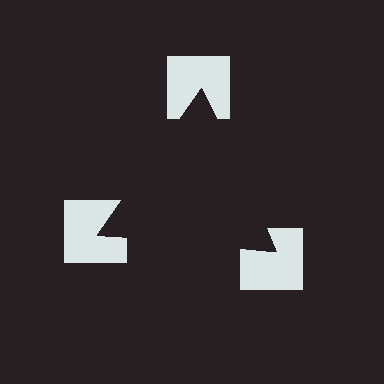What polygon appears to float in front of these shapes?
An illusory triangle — its edges are inferred from the aligned wedge cuts in the notched squares, not physically drawn.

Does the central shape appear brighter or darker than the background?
It typically appears slightly darker than the background, even though no actual brightness change is drawn.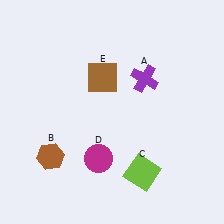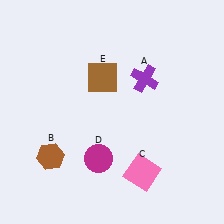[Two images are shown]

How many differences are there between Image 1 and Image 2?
There is 1 difference between the two images.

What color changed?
The square (C) changed from lime in Image 1 to pink in Image 2.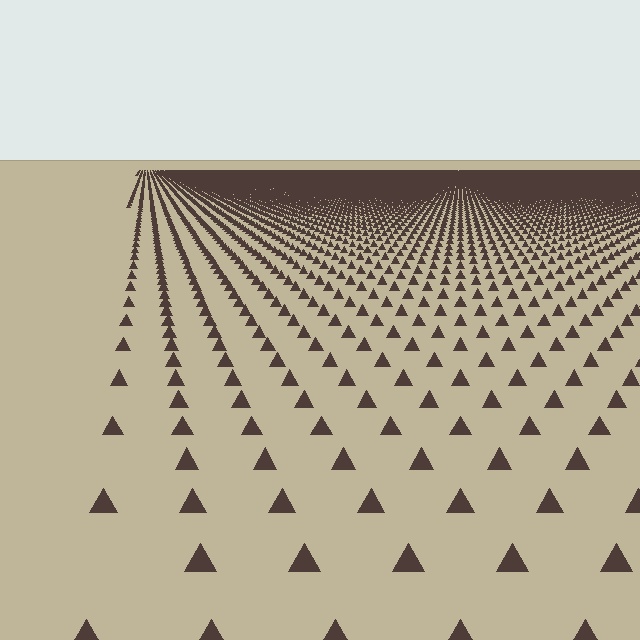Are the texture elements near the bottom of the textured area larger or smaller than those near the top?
Larger. Near the bottom, elements are closer to the viewer and appear at a bigger on-screen size.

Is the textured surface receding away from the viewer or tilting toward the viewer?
The surface is receding away from the viewer. Texture elements get smaller and denser toward the top.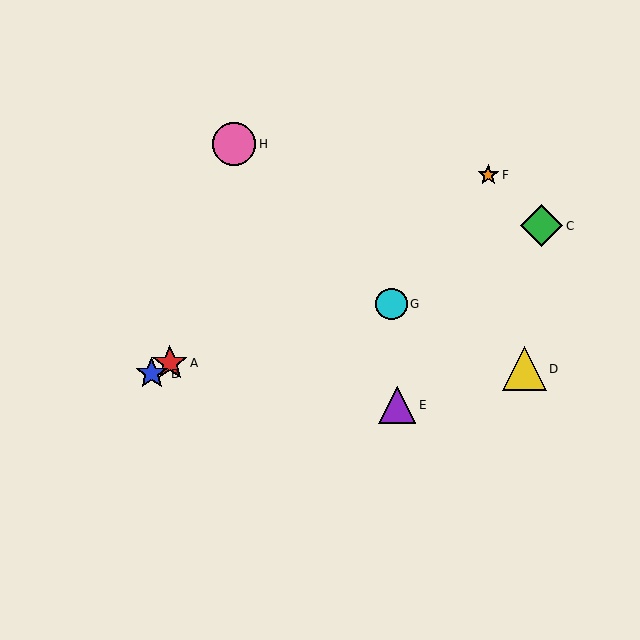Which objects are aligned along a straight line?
Objects A, B, F are aligned along a straight line.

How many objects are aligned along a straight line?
3 objects (A, B, F) are aligned along a straight line.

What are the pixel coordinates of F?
Object F is at (488, 175).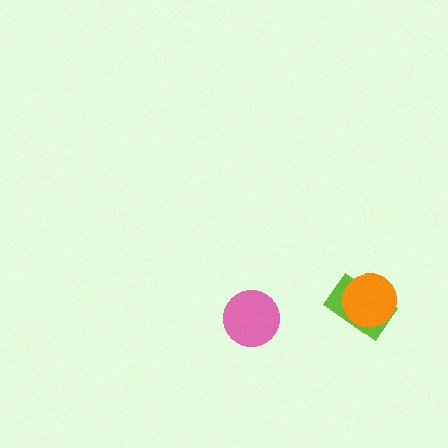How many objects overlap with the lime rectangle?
1 object overlaps with the lime rectangle.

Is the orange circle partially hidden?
No, no other shape covers it.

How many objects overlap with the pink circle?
0 objects overlap with the pink circle.